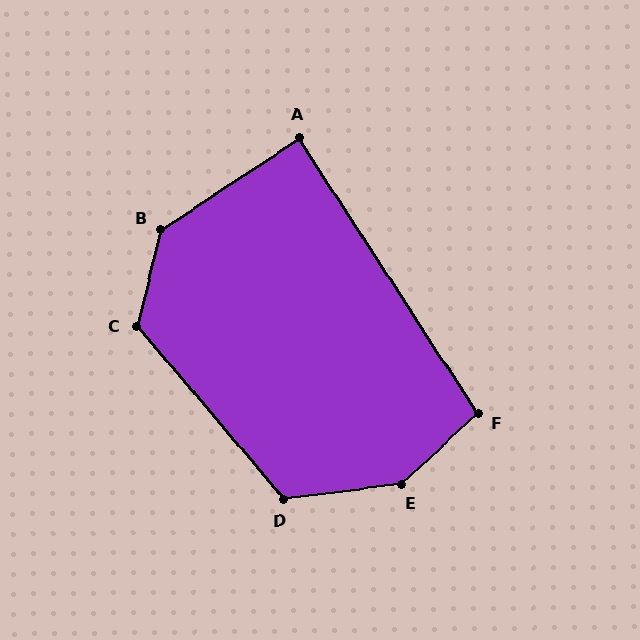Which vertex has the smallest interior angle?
A, at approximately 89 degrees.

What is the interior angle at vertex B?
Approximately 137 degrees (obtuse).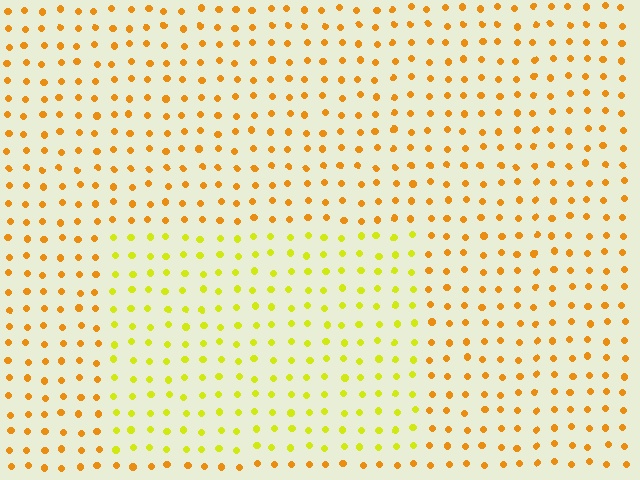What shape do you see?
I see a rectangle.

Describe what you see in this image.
The image is filled with small orange elements in a uniform arrangement. A rectangle-shaped region is visible where the elements are tinted to a slightly different hue, forming a subtle color boundary.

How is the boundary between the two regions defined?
The boundary is defined purely by a slight shift in hue (about 32 degrees). Spacing, size, and orientation are identical on both sides.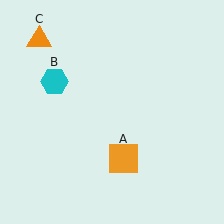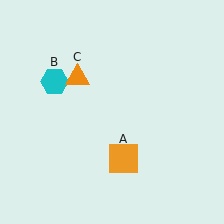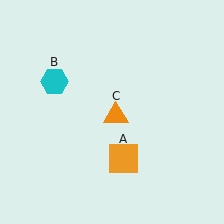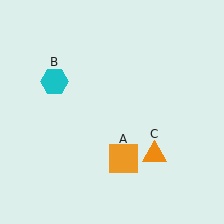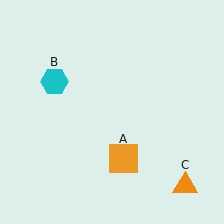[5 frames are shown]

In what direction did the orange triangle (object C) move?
The orange triangle (object C) moved down and to the right.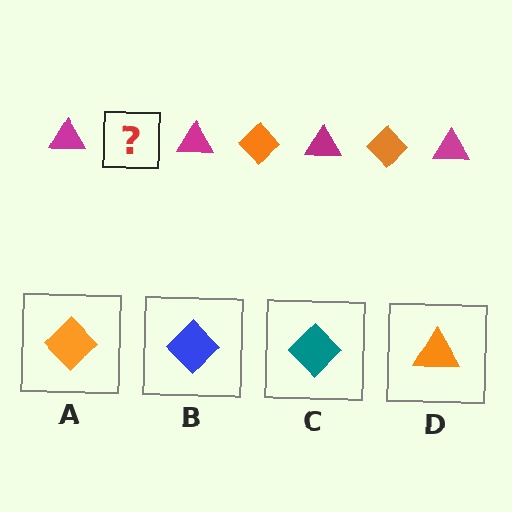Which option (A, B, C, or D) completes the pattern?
A.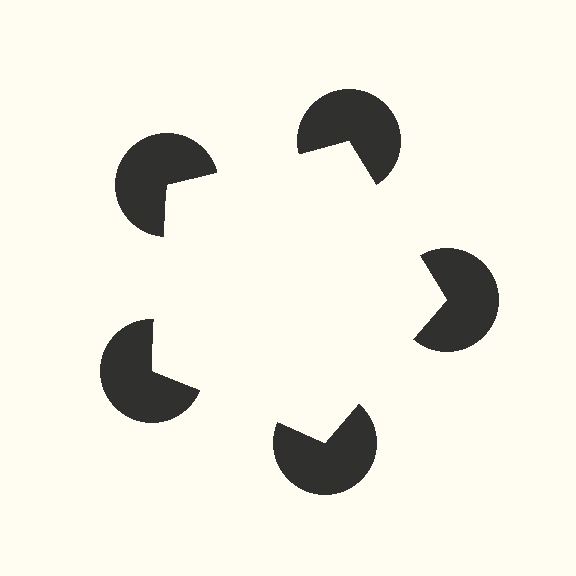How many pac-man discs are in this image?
There are 5 — one at each vertex of the illusory pentagon.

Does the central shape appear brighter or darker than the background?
It typically appears slightly brighter than the background, even though no actual brightness change is drawn.